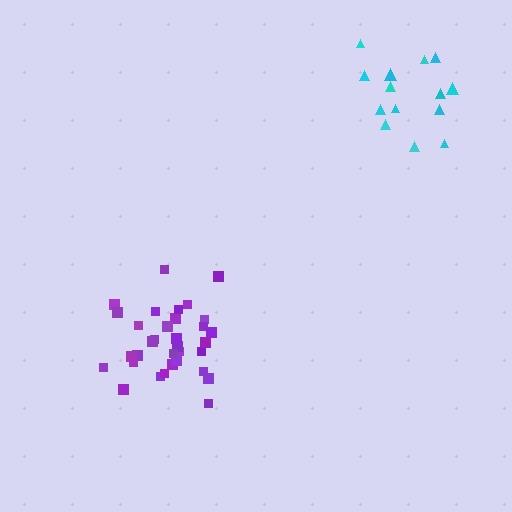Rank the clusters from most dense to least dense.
purple, cyan.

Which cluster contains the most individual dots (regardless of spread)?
Purple (33).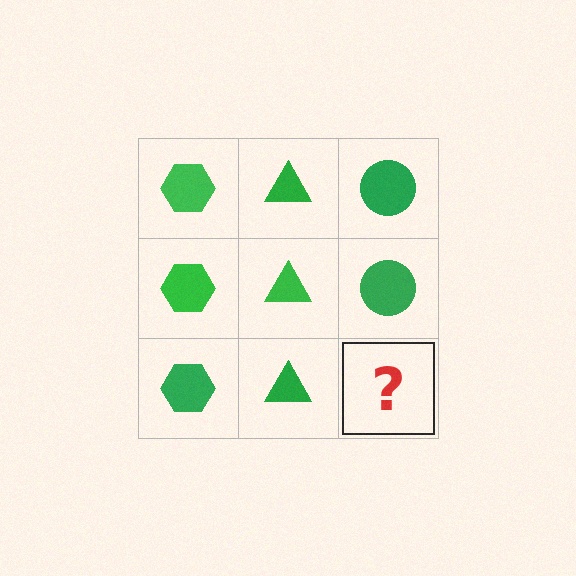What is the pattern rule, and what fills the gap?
The rule is that each column has a consistent shape. The gap should be filled with a green circle.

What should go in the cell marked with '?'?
The missing cell should contain a green circle.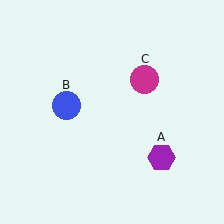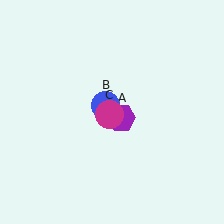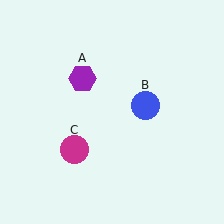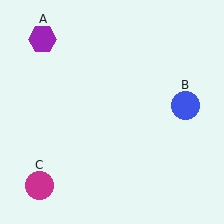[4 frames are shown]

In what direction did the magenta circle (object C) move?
The magenta circle (object C) moved down and to the left.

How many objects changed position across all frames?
3 objects changed position: purple hexagon (object A), blue circle (object B), magenta circle (object C).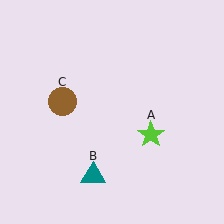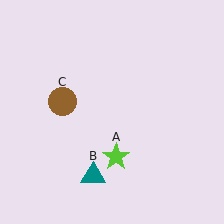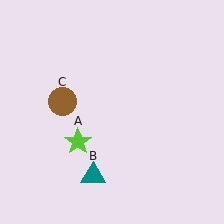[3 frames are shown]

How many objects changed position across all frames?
1 object changed position: lime star (object A).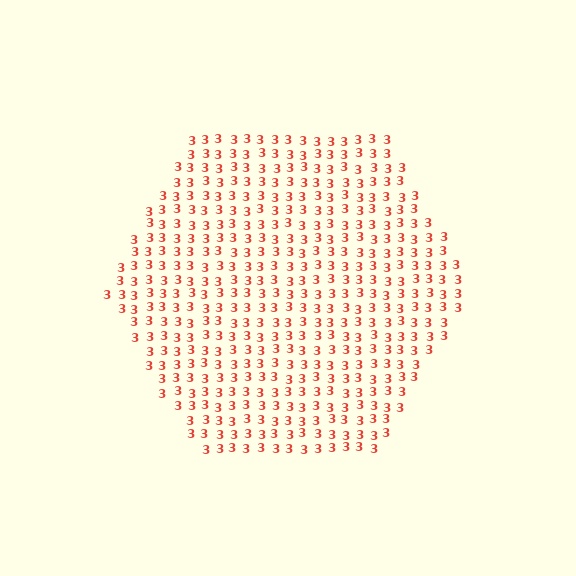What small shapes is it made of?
It is made of small digit 3's.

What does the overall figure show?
The overall figure shows a hexagon.